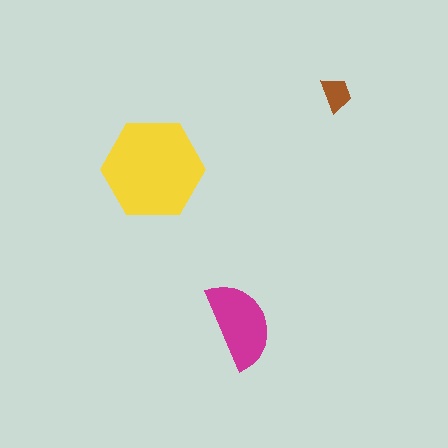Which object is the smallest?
The brown trapezoid.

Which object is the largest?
The yellow hexagon.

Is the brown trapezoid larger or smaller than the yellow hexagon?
Smaller.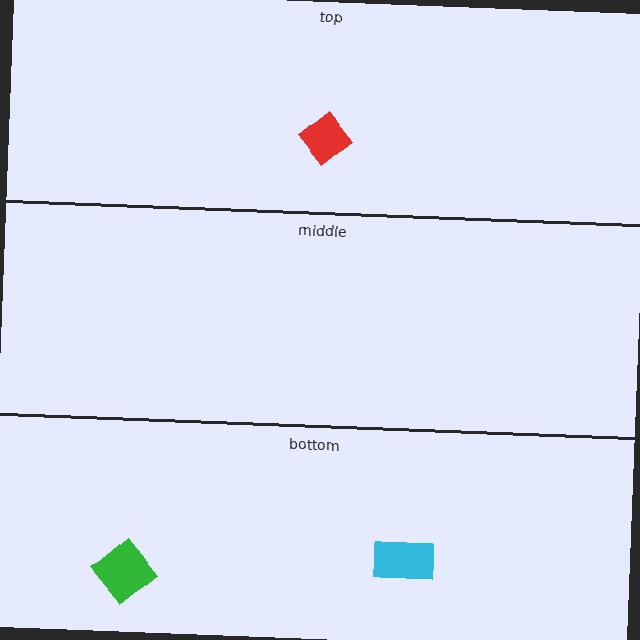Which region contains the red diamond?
The top region.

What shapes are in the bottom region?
The green diamond, the cyan rectangle.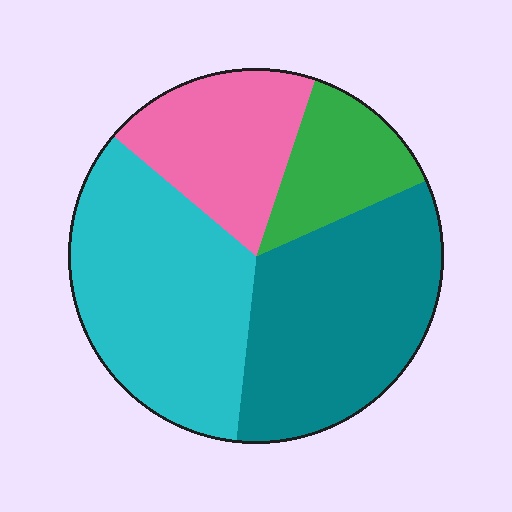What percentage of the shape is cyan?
Cyan covers 34% of the shape.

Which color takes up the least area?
Green, at roughly 15%.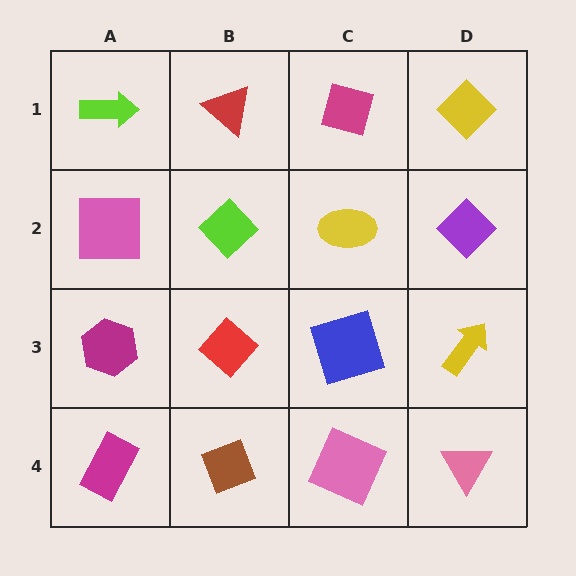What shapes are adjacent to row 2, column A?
A lime arrow (row 1, column A), a magenta hexagon (row 3, column A), a lime diamond (row 2, column B).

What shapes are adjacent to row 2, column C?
A magenta square (row 1, column C), a blue square (row 3, column C), a lime diamond (row 2, column B), a purple diamond (row 2, column D).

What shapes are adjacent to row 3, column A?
A pink square (row 2, column A), a magenta rectangle (row 4, column A), a red diamond (row 3, column B).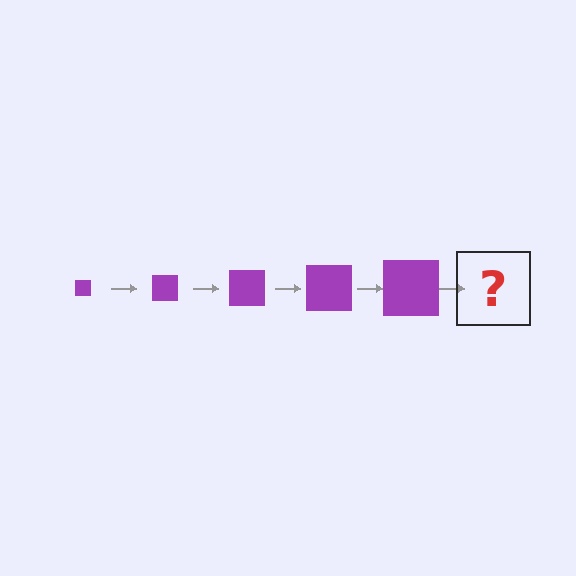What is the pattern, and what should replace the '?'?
The pattern is that the square gets progressively larger each step. The '?' should be a purple square, larger than the previous one.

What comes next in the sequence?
The next element should be a purple square, larger than the previous one.